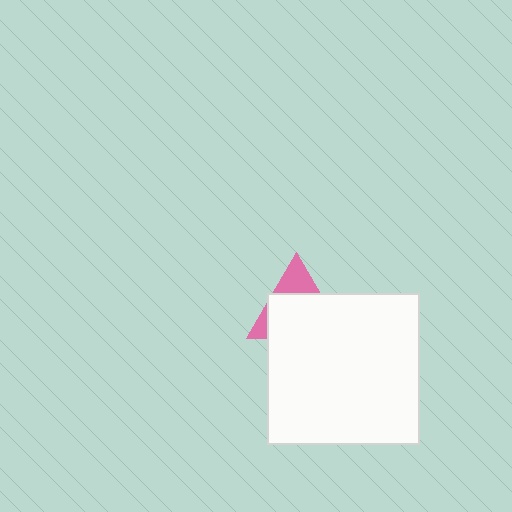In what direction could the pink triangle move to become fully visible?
The pink triangle could move up. That would shift it out from behind the white square entirely.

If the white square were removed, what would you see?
You would see the complete pink triangle.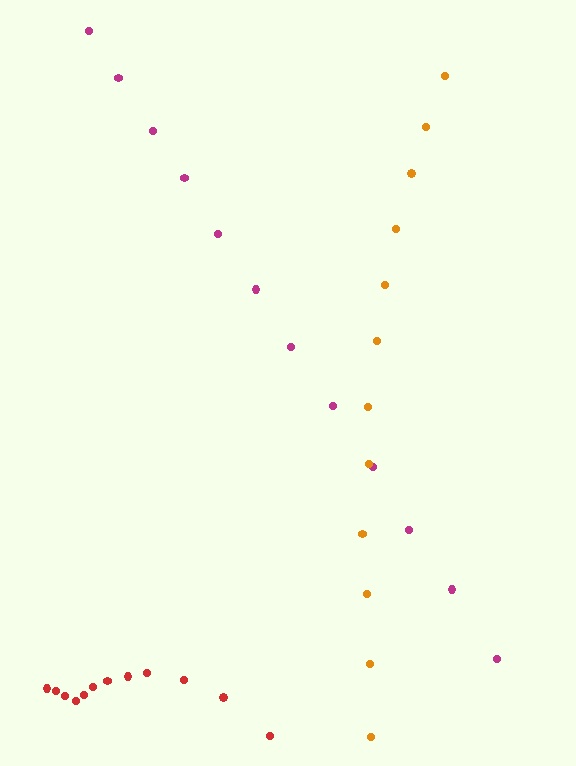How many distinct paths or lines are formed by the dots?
There are 3 distinct paths.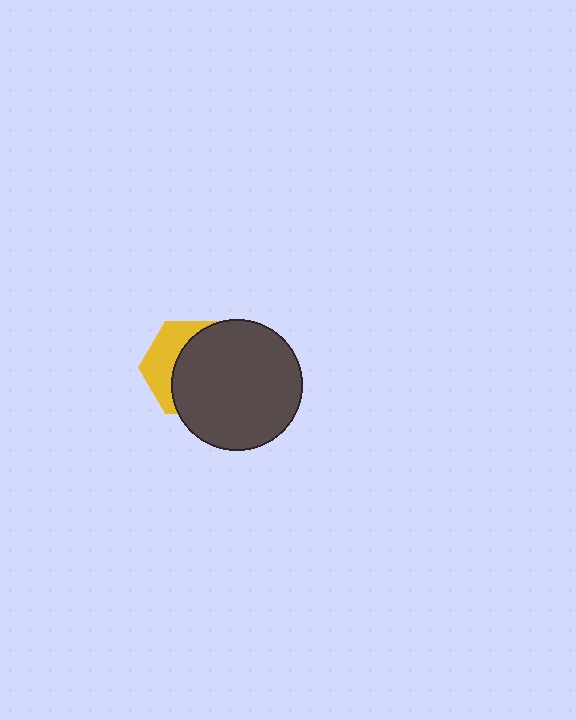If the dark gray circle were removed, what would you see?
You would see the complete yellow hexagon.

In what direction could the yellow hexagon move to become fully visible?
The yellow hexagon could move left. That would shift it out from behind the dark gray circle entirely.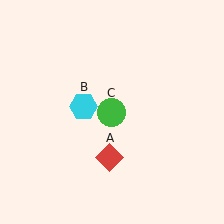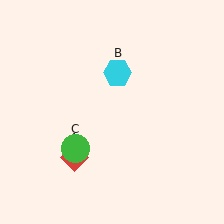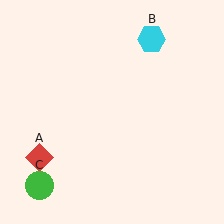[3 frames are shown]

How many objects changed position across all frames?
3 objects changed position: red diamond (object A), cyan hexagon (object B), green circle (object C).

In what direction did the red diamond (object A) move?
The red diamond (object A) moved left.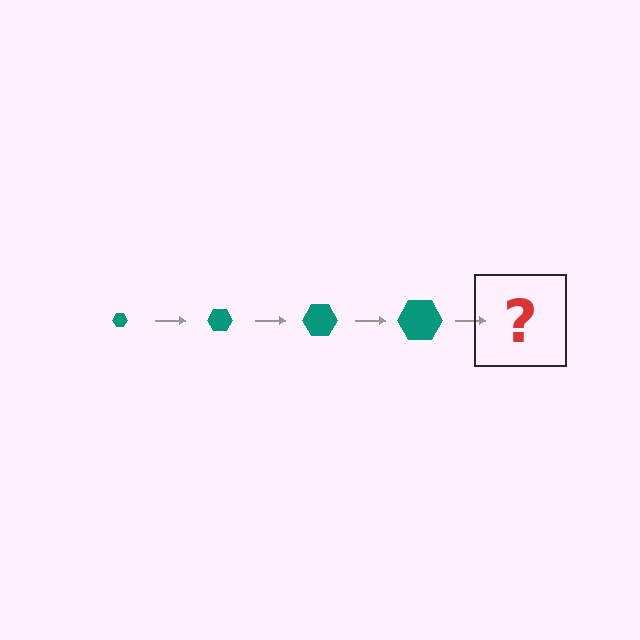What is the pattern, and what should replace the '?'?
The pattern is that the hexagon gets progressively larger each step. The '?' should be a teal hexagon, larger than the previous one.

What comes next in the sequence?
The next element should be a teal hexagon, larger than the previous one.